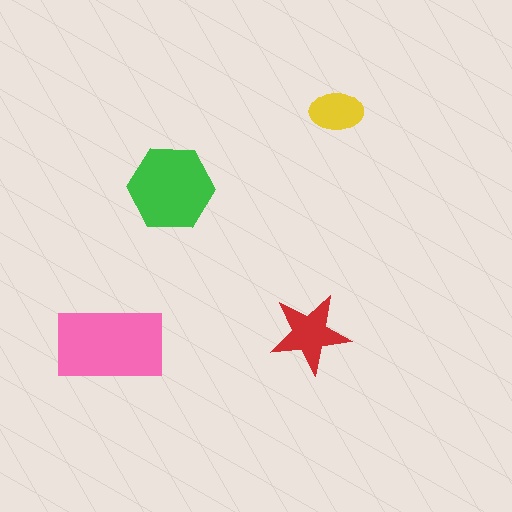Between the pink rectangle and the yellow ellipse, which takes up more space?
The pink rectangle.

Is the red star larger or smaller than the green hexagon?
Smaller.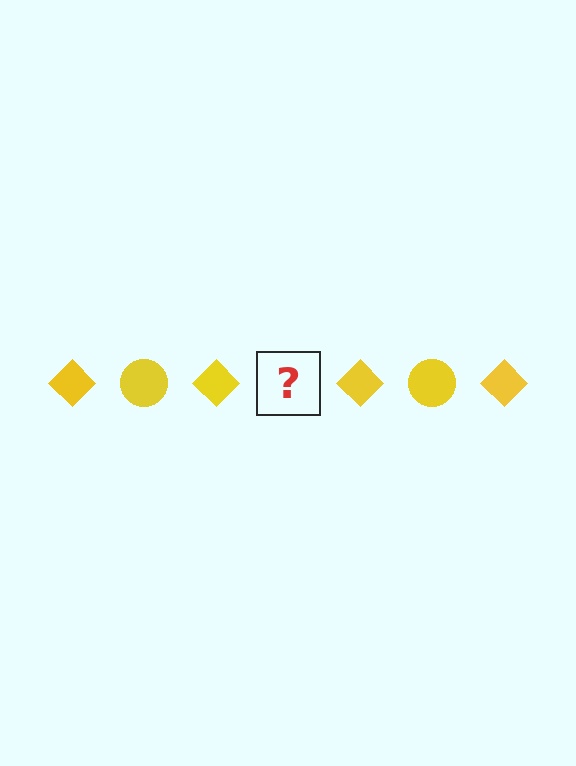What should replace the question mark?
The question mark should be replaced with a yellow circle.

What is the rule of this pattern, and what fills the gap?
The rule is that the pattern cycles through diamond, circle shapes in yellow. The gap should be filled with a yellow circle.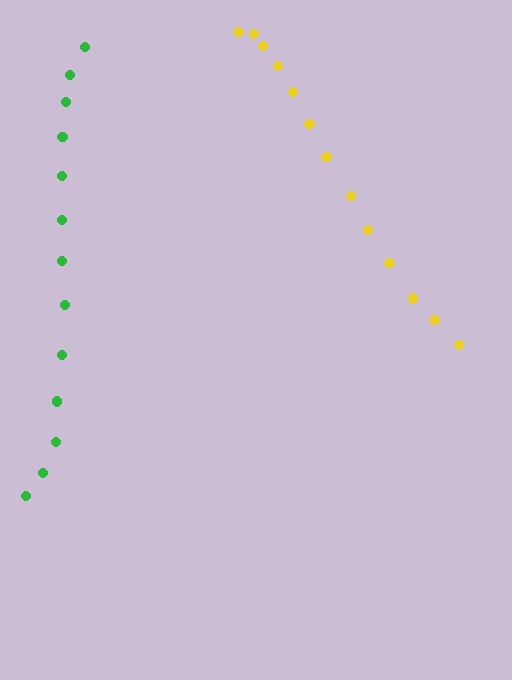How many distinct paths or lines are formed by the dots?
There are 2 distinct paths.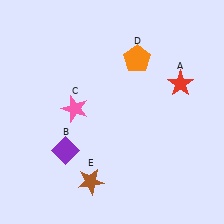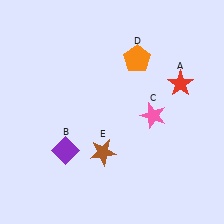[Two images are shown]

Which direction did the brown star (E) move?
The brown star (E) moved up.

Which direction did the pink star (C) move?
The pink star (C) moved right.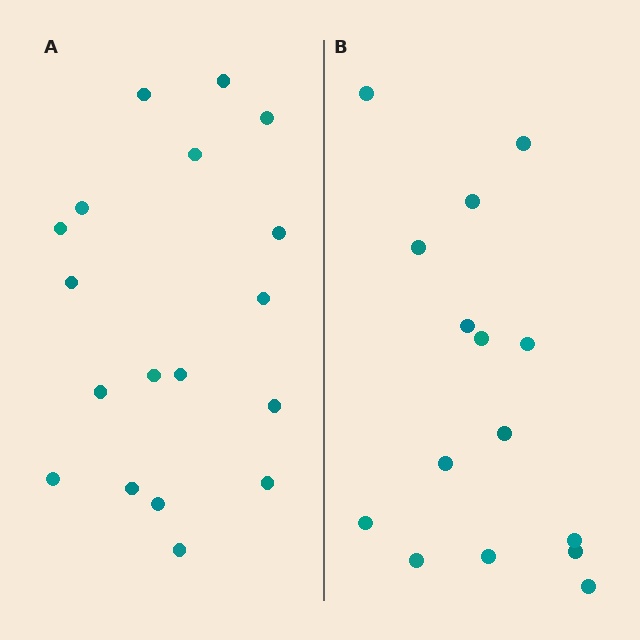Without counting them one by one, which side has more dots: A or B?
Region A (the left region) has more dots.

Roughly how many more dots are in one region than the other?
Region A has just a few more — roughly 2 or 3 more dots than region B.